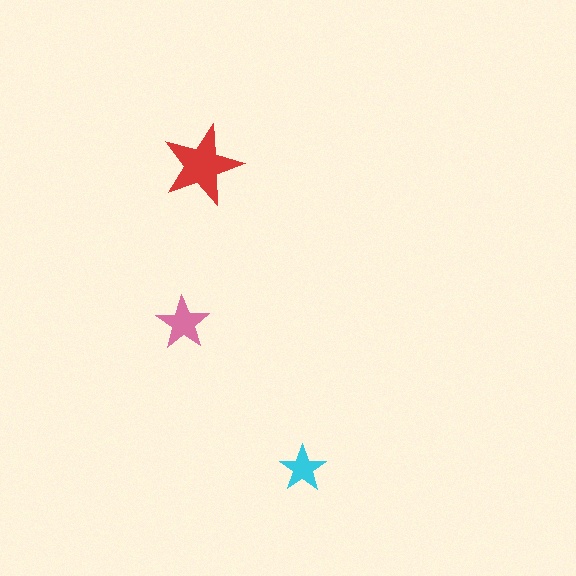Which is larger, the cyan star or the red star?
The red one.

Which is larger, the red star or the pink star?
The red one.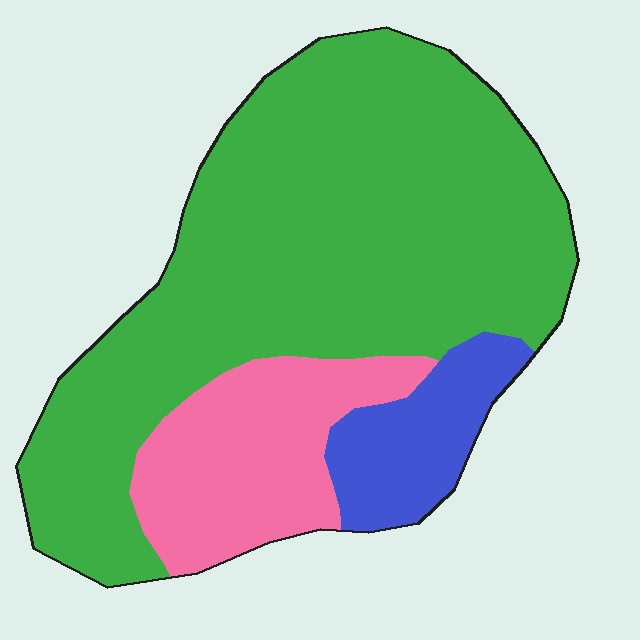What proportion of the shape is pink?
Pink takes up between a sixth and a third of the shape.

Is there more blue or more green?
Green.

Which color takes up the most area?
Green, at roughly 70%.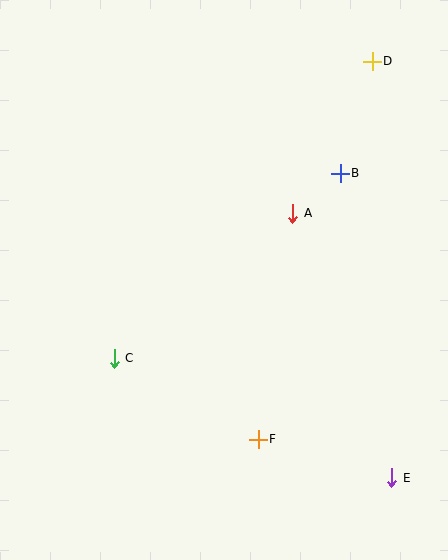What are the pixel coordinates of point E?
Point E is at (392, 478).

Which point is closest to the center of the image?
Point A at (293, 214) is closest to the center.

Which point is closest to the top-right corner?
Point D is closest to the top-right corner.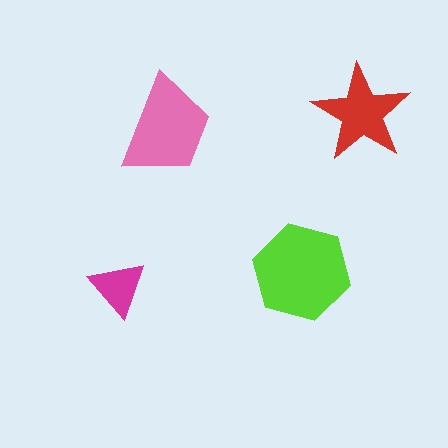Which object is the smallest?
The magenta triangle.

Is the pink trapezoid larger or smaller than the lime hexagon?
Smaller.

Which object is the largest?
The lime hexagon.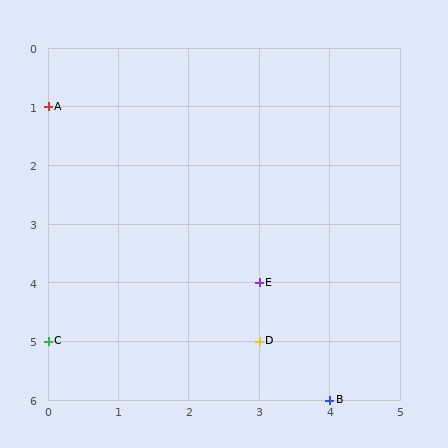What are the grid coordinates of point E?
Point E is at grid coordinates (3, 4).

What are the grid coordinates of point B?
Point B is at grid coordinates (4, 6).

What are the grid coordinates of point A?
Point A is at grid coordinates (0, 1).